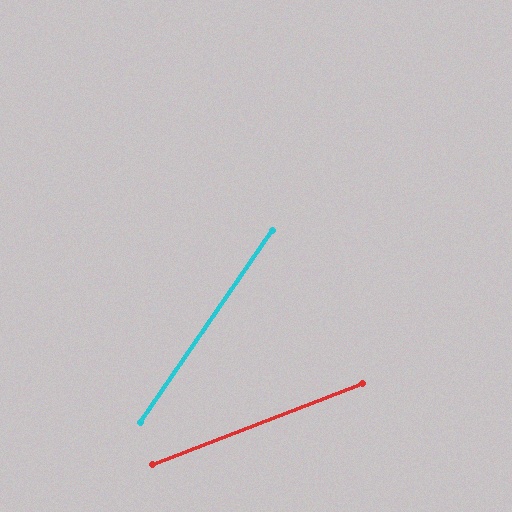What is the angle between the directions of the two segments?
Approximately 34 degrees.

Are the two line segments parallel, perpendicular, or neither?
Neither parallel nor perpendicular — they differ by about 34°.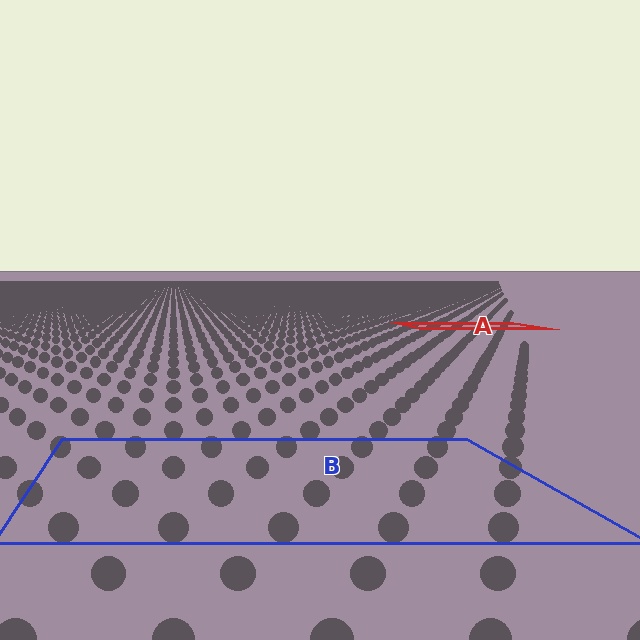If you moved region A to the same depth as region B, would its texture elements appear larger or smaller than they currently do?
They would appear larger. At a closer depth, the same texture elements are projected at a bigger on-screen size.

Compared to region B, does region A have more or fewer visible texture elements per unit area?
Region A has more texture elements per unit area — they are packed more densely because it is farther away.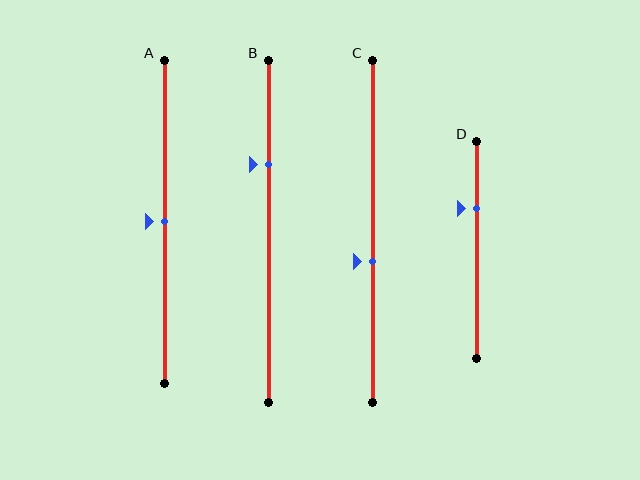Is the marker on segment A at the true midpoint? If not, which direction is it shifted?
Yes, the marker on segment A is at the true midpoint.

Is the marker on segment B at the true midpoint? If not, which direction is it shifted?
No, the marker on segment B is shifted upward by about 20% of the segment length.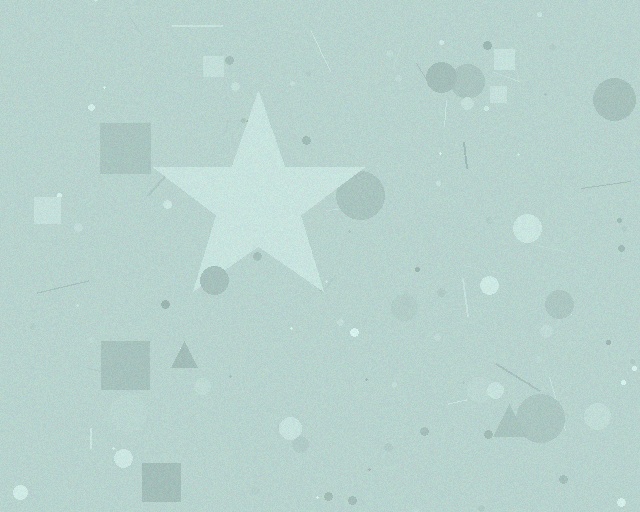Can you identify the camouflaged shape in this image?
The camouflaged shape is a star.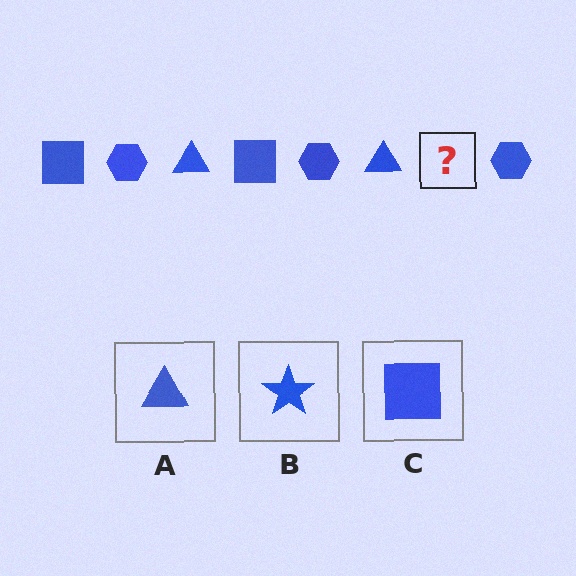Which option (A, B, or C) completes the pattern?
C.